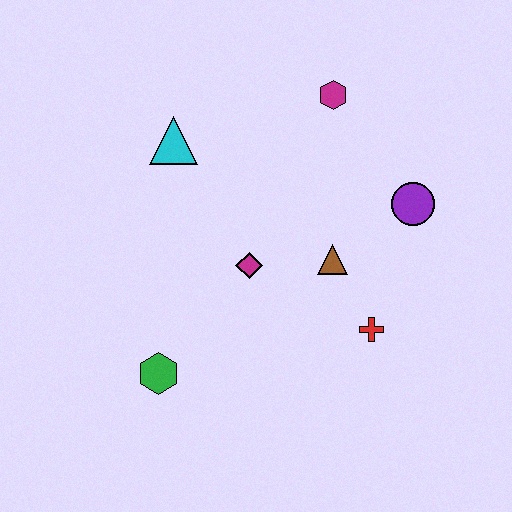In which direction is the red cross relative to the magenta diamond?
The red cross is to the right of the magenta diamond.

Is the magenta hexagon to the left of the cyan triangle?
No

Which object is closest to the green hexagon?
The magenta diamond is closest to the green hexagon.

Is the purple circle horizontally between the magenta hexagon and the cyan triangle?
No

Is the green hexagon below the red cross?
Yes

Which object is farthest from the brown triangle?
The green hexagon is farthest from the brown triangle.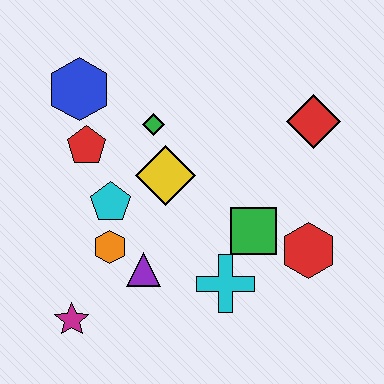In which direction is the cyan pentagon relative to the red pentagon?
The cyan pentagon is below the red pentagon.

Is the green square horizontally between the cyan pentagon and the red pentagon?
No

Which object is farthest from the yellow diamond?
The magenta star is farthest from the yellow diamond.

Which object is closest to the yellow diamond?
The green diamond is closest to the yellow diamond.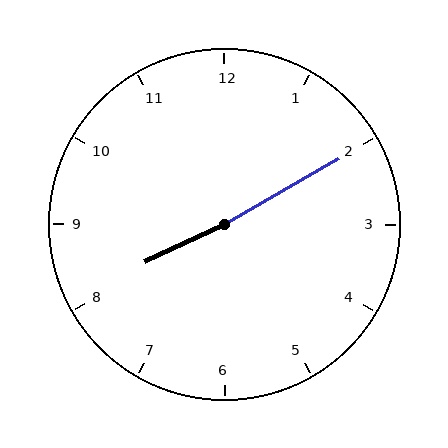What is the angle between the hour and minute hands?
Approximately 175 degrees.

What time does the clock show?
8:10.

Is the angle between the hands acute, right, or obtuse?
It is obtuse.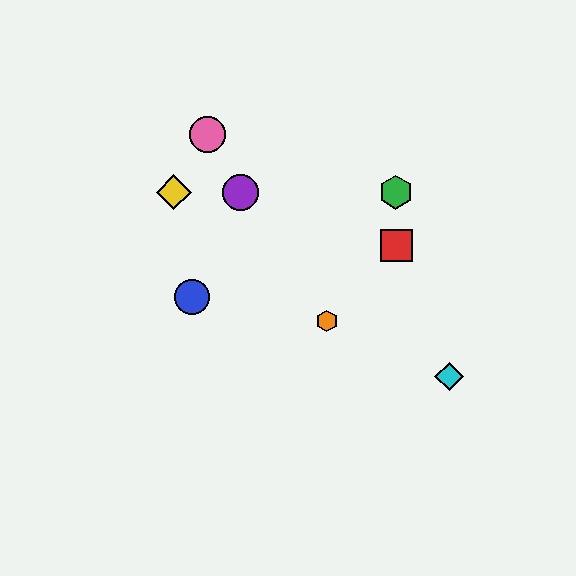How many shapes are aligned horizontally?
3 shapes (the green hexagon, the yellow diamond, the purple circle) are aligned horizontally.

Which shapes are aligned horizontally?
The green hexagon, the yellow diamond, the purple circle are aligned horizontally.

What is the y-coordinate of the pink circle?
The pink circle is at y≈134.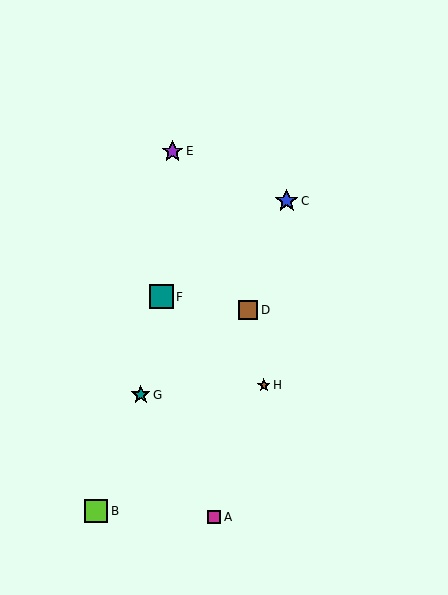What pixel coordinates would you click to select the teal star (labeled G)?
Click at (141, 395) to select the teal star G.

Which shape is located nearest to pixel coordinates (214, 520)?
The magenta square (labeled A) at (214, 517) is nearest to that location.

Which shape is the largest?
The teal square (labeled F) is the largest.